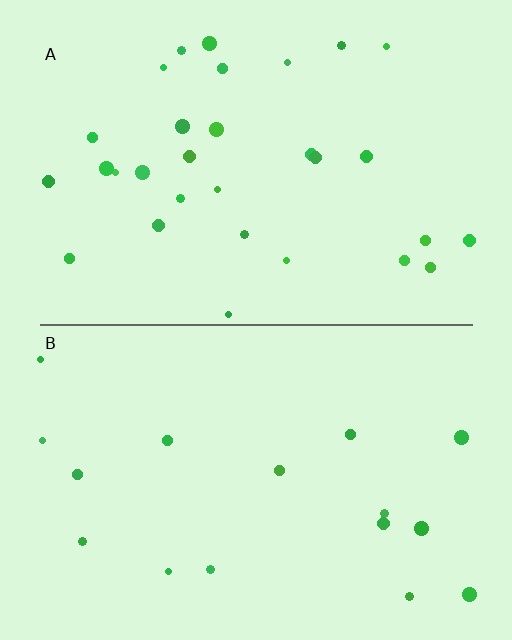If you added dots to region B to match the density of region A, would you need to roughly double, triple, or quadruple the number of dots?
Approximately double.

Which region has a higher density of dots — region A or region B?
A (the top).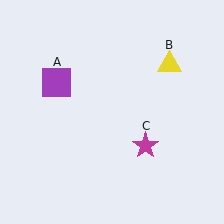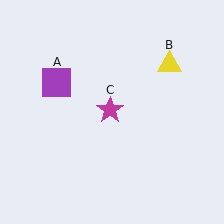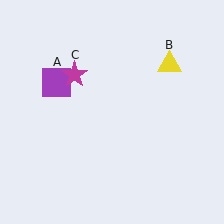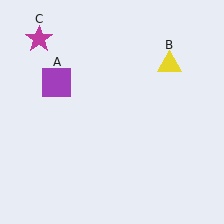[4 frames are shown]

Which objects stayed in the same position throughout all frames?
Purple square (object A) and yellow triangle (object B) remained stationary.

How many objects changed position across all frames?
1 object changed position: magenta star (object C).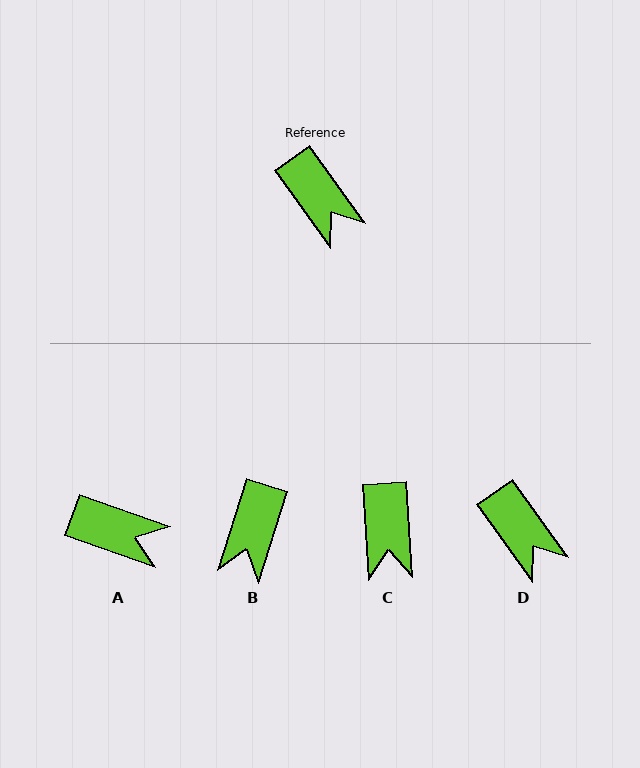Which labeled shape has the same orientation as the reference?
D.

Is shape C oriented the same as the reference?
No, it is off by about 32 degrees.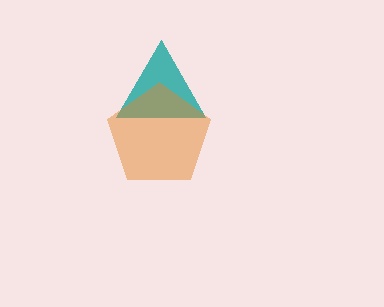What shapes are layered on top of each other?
The layered shapes are: a teal triangle, an orange pentagon.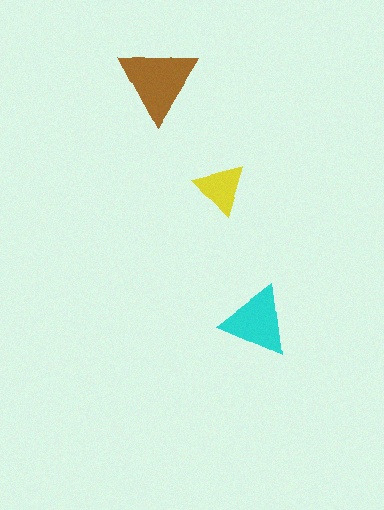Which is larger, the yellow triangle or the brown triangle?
The brown one.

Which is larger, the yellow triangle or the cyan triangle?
The cyan one.